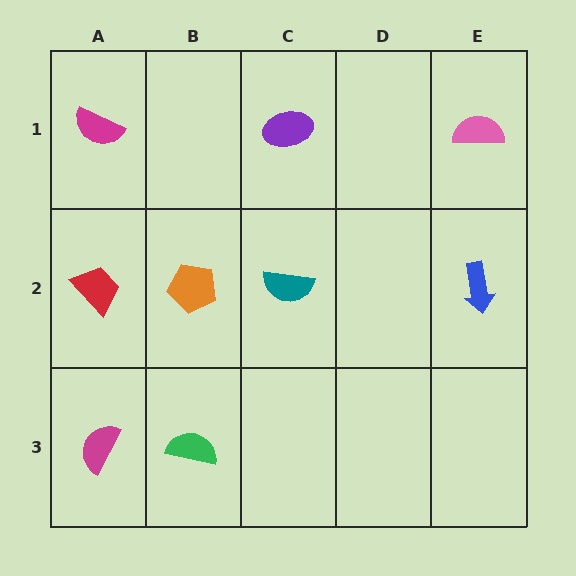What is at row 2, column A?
A red trapezoid.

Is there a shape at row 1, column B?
No, that cell is empty.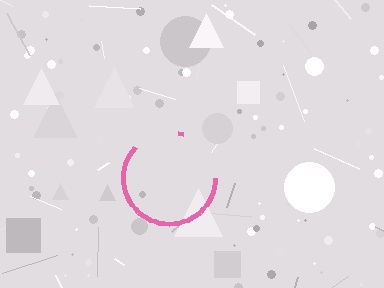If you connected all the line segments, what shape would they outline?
They would outline a circle.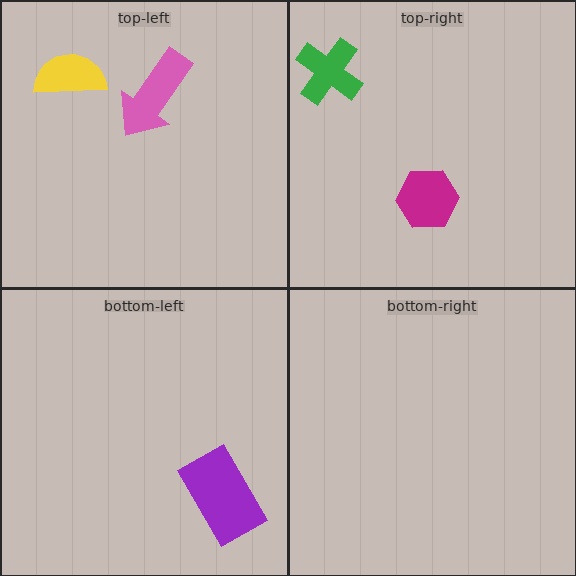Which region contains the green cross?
The top-right region.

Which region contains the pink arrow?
The top-left region.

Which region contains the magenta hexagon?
The top-right region.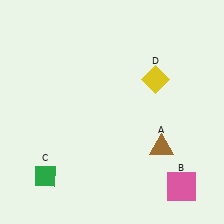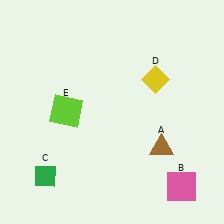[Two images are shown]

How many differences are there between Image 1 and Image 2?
There is 1 difference between the two images.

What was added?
A lime square (E) was added in Image 2.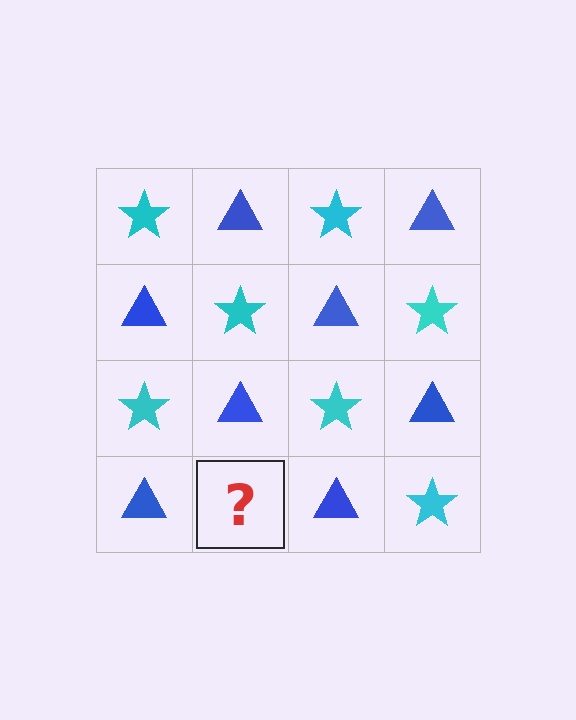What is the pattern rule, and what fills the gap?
The rule is that it alternates cyan star and blue triangle in a checkerboard pattern. The gap should be filled with a cyan star.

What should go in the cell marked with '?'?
The missing cell should contain a cyan star.